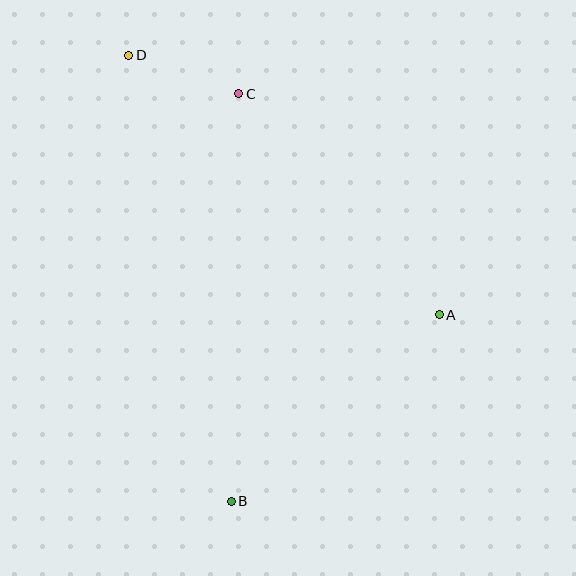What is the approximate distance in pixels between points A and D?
The distance between A and D is approximately 405 pixels.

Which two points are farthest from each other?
Points B and D are farthest from each other.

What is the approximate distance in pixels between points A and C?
The distance between A and C is approximately 299 pixels.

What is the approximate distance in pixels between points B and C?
The distance between B and C is approximately 408 pixels.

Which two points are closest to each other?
Points C and D are closest to each other.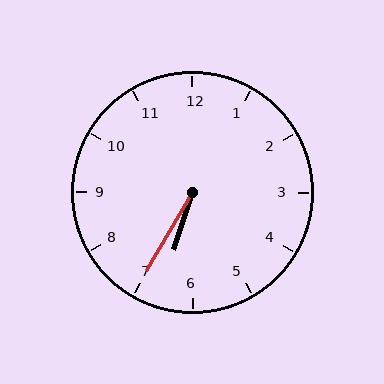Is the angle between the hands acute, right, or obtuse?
It is acute.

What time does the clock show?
6:35.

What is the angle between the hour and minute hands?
Approximately 12 degrees.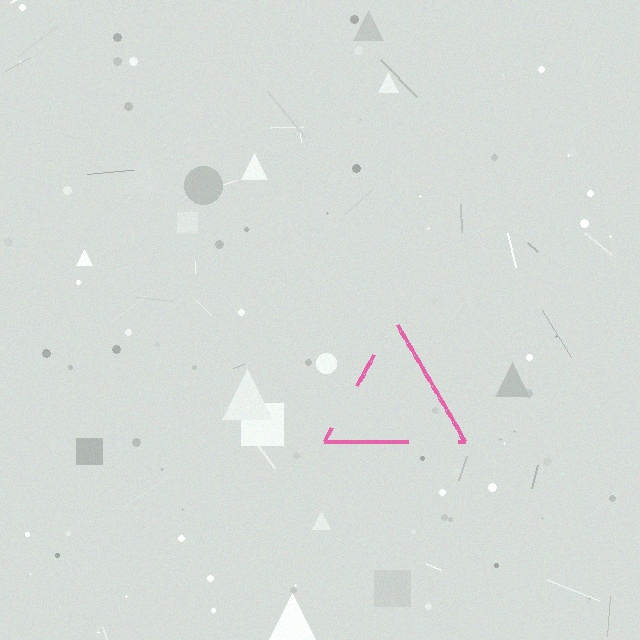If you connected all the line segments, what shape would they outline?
They would outline a triangle.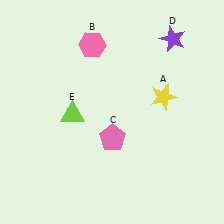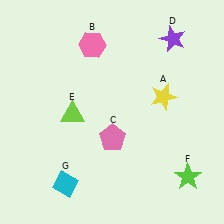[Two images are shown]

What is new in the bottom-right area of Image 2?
A lime star (F) was added in the bottom-right area of Image 2.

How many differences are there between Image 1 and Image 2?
There are 2 differences between the two images.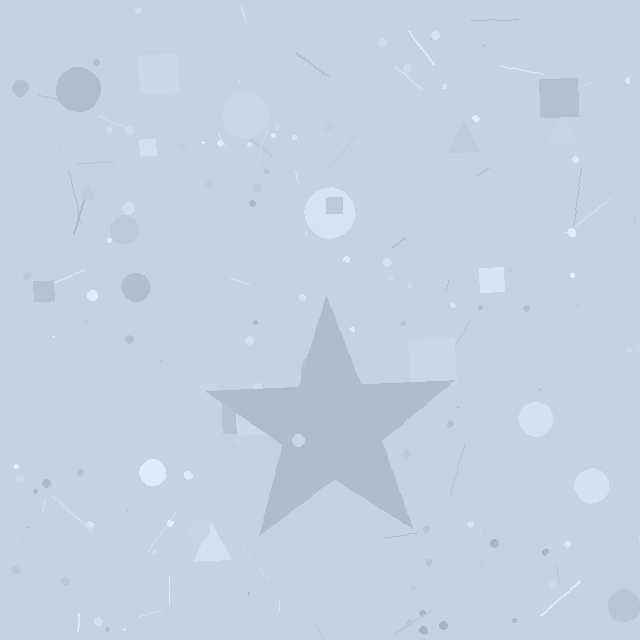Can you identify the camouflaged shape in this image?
The camouflaged shape is a star.